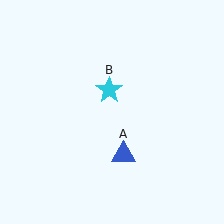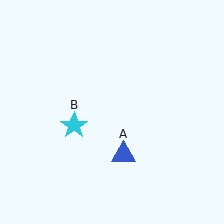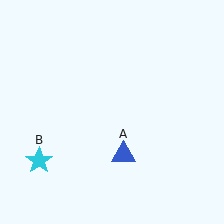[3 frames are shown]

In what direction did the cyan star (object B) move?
The cyan star (object B) moved down and to the left.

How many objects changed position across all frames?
1 object changed position: cyan star (object B).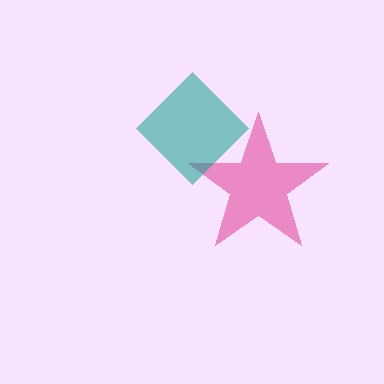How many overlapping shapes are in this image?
There are 2 overlapping shapes in the image.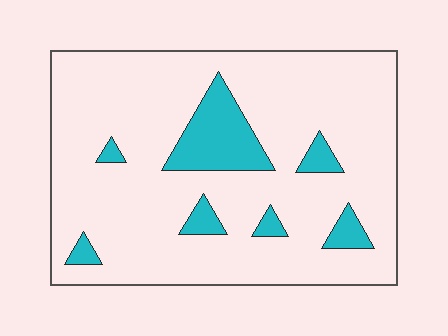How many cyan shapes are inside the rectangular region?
7.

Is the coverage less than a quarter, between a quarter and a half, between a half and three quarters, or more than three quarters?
Less than a quarter.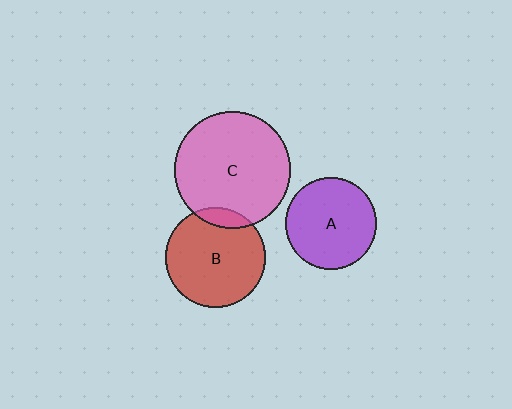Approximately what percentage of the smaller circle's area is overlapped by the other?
Approximately 10%.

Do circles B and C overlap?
Yes.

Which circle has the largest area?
Circle C (pink).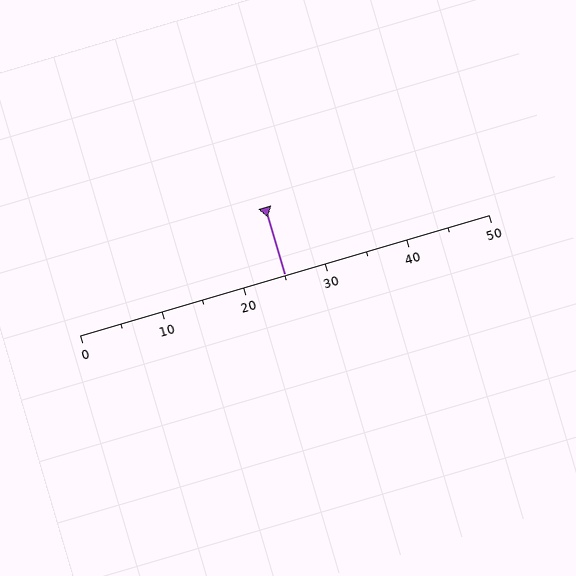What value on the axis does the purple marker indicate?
The marker indicates approximately 25.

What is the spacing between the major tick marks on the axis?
The major ticks are spaced 10 apart.